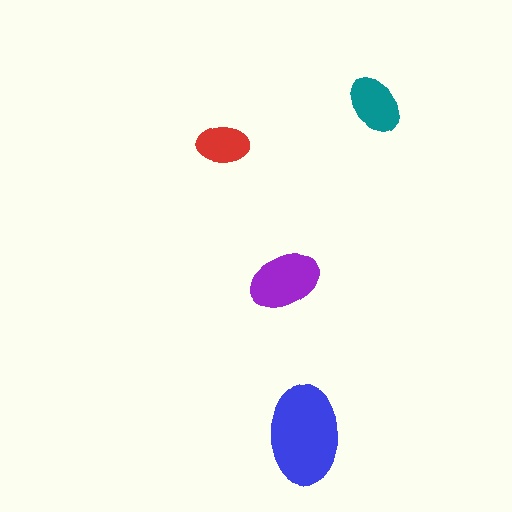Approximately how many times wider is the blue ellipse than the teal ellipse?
About 1.5 times wider.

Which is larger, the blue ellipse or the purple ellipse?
The blue one.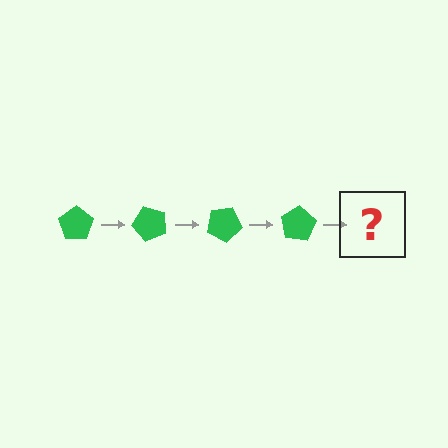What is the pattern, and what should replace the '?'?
The pattern is that the pentagon rotates 50 degrees each step. The '?' should be a green pentagon rotated 200 degrees.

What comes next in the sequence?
The next element should be a green pentagon rotated 200 degrees.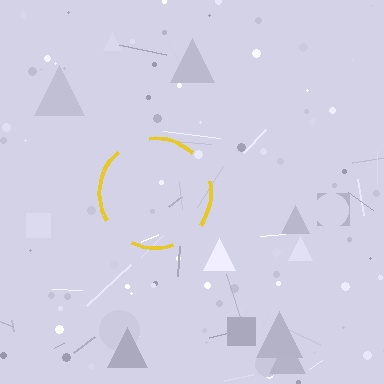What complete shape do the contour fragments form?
The contour fragments form a circle.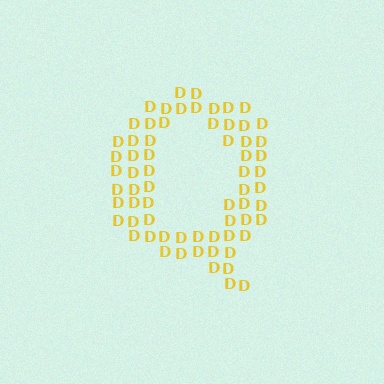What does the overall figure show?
The overall figure shows the letter Q.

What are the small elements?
The small elements are letter D's.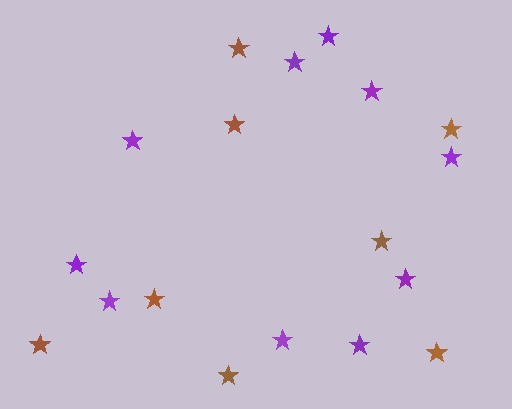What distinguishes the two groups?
There are 2 groups: one group of brown stars (8) and one group of purple stars (10).